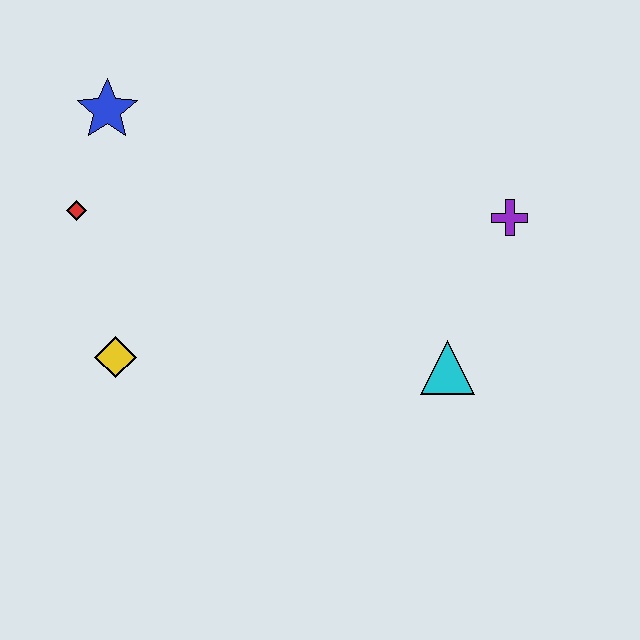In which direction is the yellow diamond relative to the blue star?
The yellow diamond is below the blue star.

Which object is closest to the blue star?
The red diamond is closest to the blue star.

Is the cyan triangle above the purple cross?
No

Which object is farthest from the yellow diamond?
The purple cross is farthest from the yellow diamond.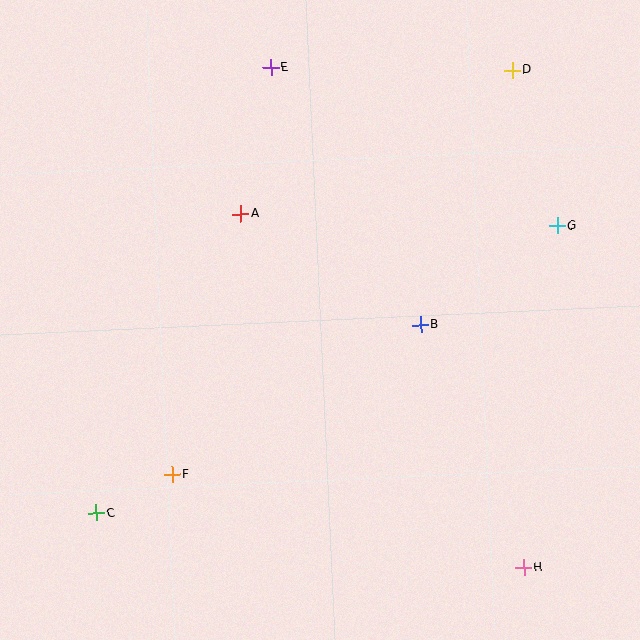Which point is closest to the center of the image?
Point B at (421, 325) is closest to the center.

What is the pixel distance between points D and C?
The distance between D and C is 607 pixels.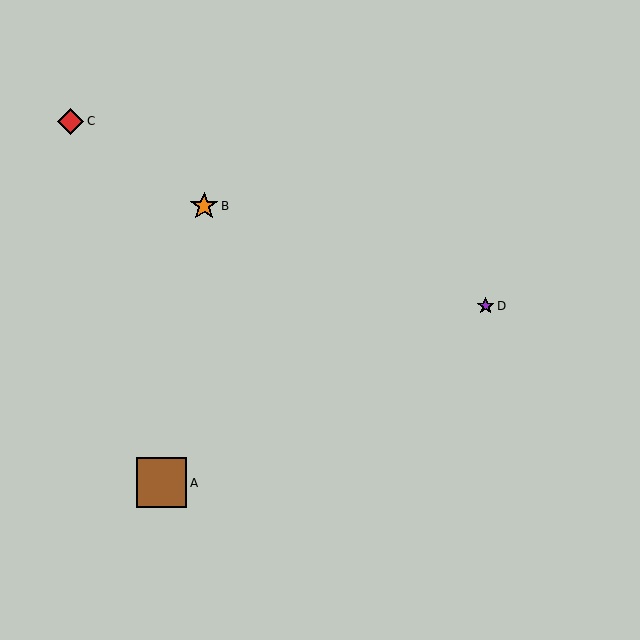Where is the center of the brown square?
The center of the brown square is at (162, 483).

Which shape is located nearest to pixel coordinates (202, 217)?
The orange star (labeled B) at (204, 206) is nearest to that location.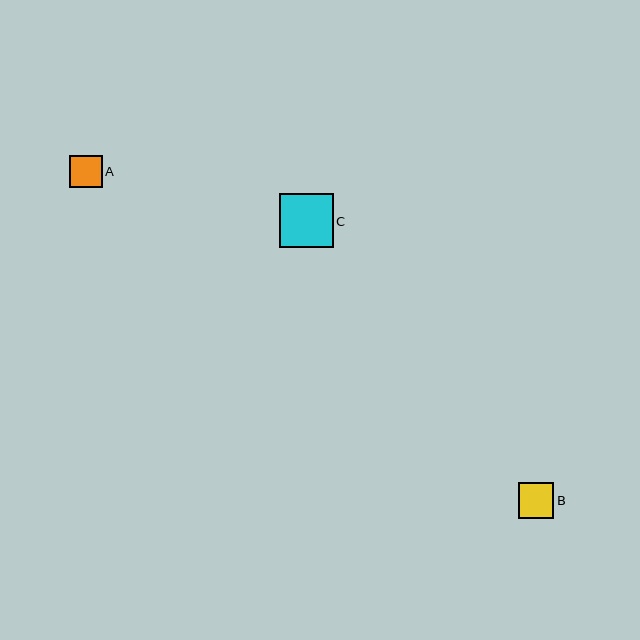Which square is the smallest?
Square A is the smallest with a size of approximately 32 pixels.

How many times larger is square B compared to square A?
Square B is approximately 1.1 times the size of square A.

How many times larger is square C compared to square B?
Square C is approximately 1.5 times the size of square B.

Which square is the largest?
Square C is the largest with a size of approximately 54 pixels.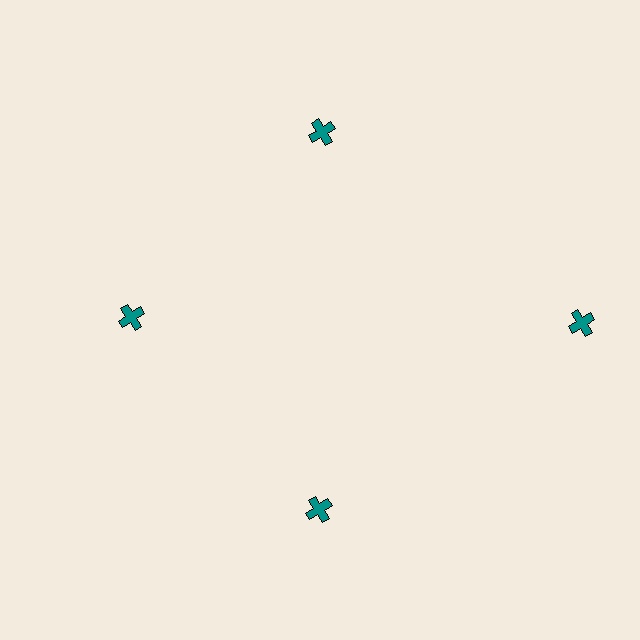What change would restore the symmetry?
The symmetry would be restored by moving it inward, back onto the ring so that all 4 crosses sit at equal angles and equal distance from the center.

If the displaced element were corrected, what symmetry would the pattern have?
It would have 4-fold rotational symmetry — the pattern would map onto itself every 90 degrees.